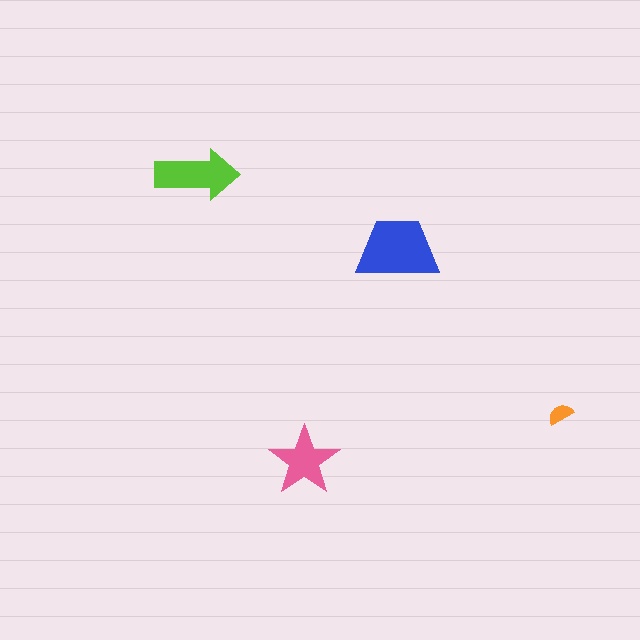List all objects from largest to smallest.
The blue trapezoid, the lime arrow, the pink star, the orange semicircle.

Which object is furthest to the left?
The lime arrow is leftmost.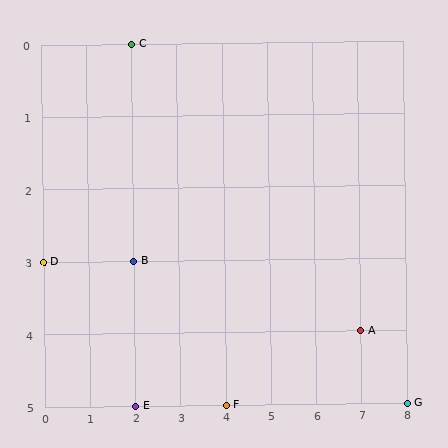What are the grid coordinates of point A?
Point A is at grid coordinates (7, 4).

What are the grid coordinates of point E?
Point E is at grid coordinates (2, 5).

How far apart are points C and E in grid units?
Points C and E are 5 rows apart.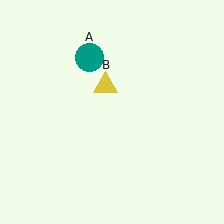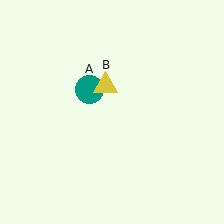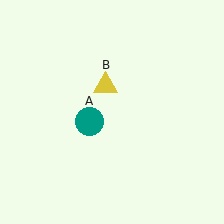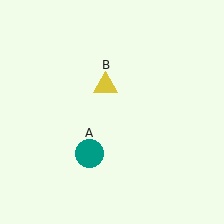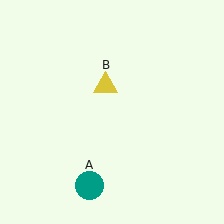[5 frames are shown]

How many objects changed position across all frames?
1 object changed position: teal circle (object A).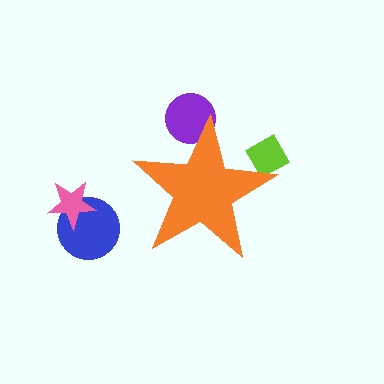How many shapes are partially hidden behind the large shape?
2 shapes are partially hidden.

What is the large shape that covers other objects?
An orange star.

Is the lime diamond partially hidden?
Yes, the lime diamond is partially hidden behind the orange star.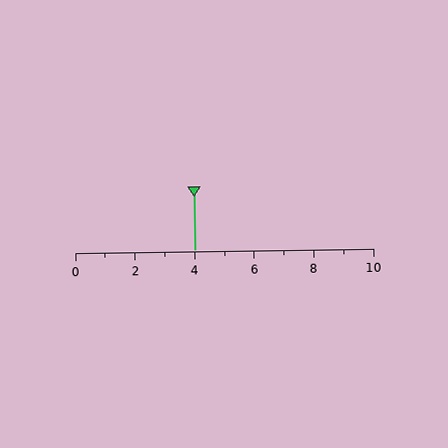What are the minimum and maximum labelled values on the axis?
The axis runs from 0 to 10.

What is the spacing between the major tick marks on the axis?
The major ticks are spaced 2 apart.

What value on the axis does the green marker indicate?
The marker indicates approximately 4.